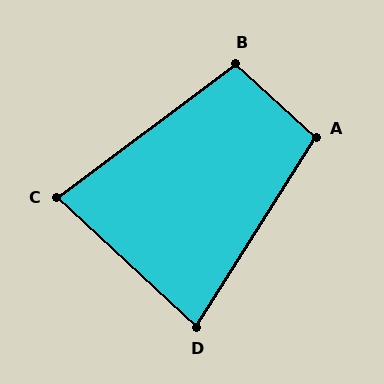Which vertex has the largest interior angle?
B, at approximately 101 degrees.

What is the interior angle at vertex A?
Approximately 100 degrees (obtuse).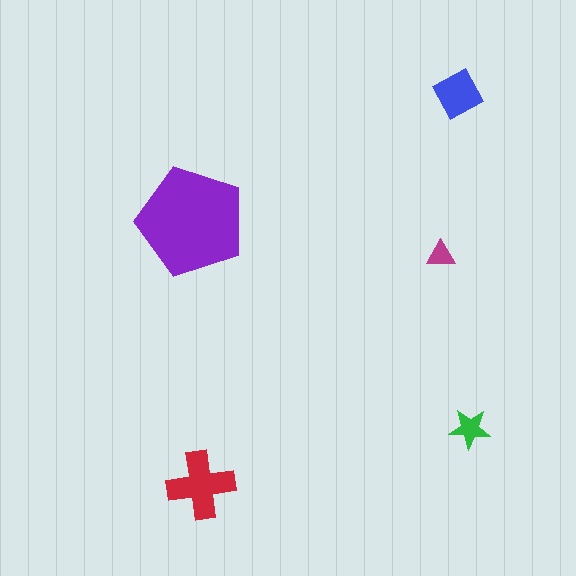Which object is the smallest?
The magenta triangle.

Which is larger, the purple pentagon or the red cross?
The purple pentagon.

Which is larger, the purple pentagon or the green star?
The purple pentagon.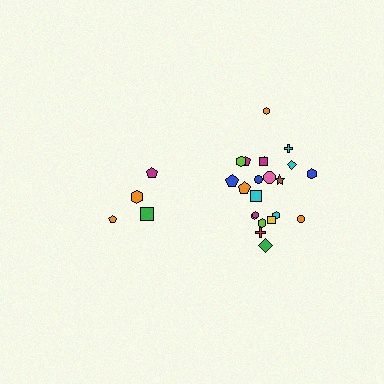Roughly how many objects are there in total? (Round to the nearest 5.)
Roughly 25 objects in total.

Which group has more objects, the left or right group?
The right group.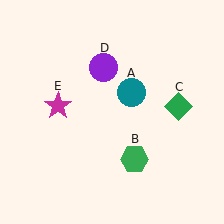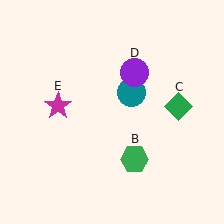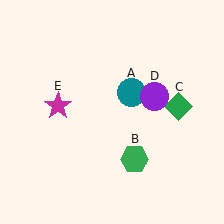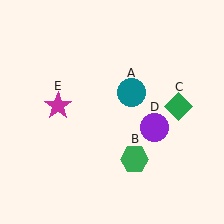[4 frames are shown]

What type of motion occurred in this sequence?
The purple circle (object D) rotated clockwise around the center of the scene.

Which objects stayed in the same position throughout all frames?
Teal circle (object A) and green hexagon (object B) and green diamond (object C) and magenta star (object E) remained stationary.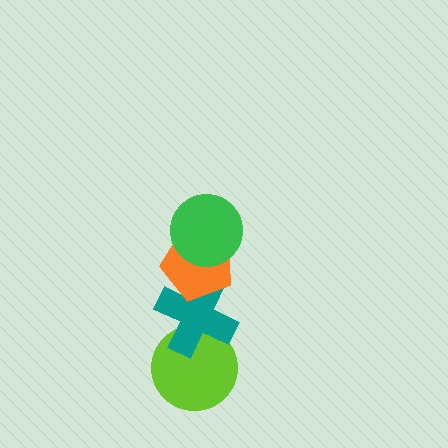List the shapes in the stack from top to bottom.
From top to bottom: the green circle, the orange pentagon, the teal cross, the lime circle.